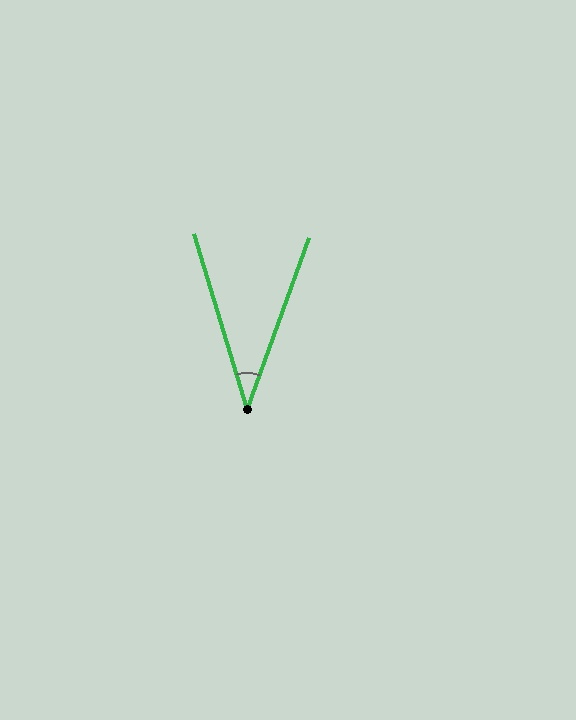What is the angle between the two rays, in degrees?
Approximately 37 degrees.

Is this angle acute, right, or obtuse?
It is acute.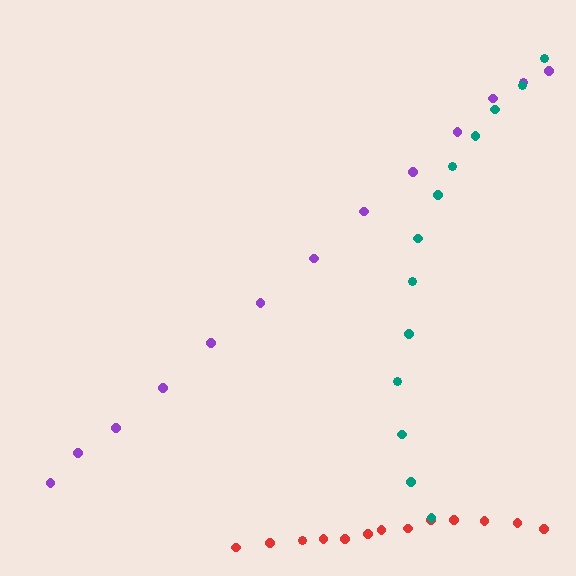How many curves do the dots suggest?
There are 3 distinct paths.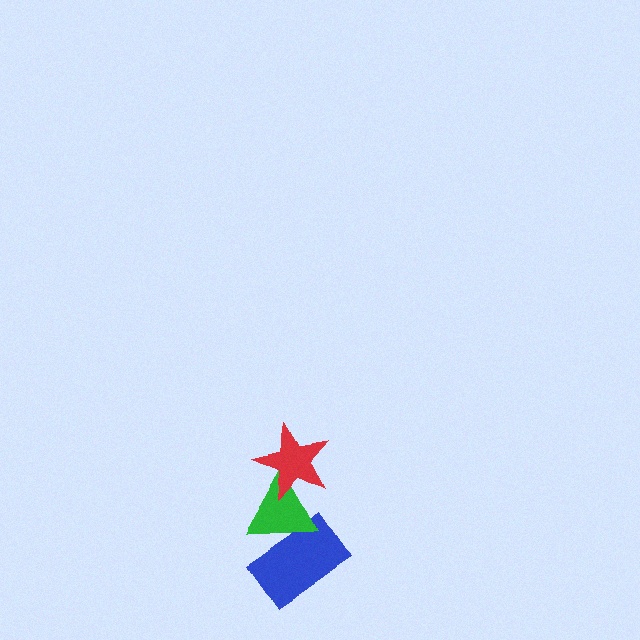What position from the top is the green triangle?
The green triangle is 2nd from the top.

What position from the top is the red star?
The red star is 1st from the top.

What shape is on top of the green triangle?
The red star is on top of the green triangle.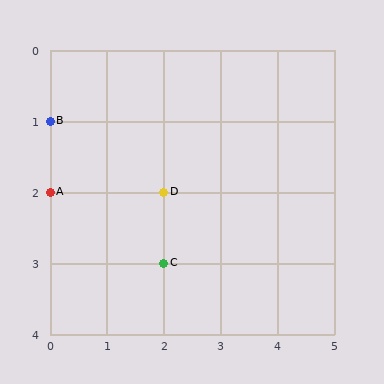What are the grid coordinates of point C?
Point C is at grid coordinates (2, 3).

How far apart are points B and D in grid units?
Points B and D are 2 columns and 1 row apart (about 2.2 grid units diagonally).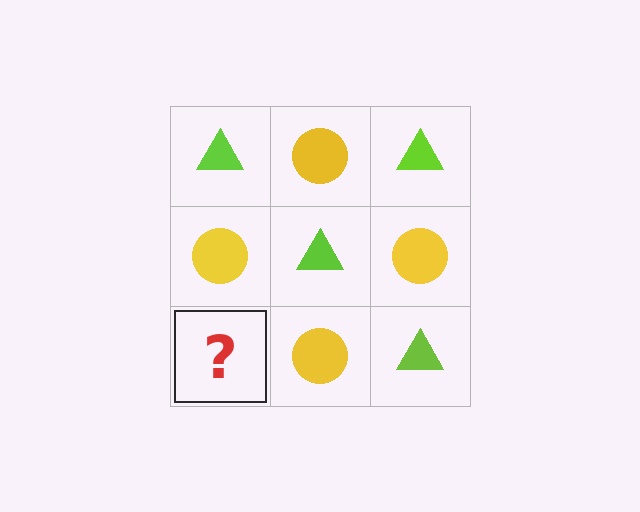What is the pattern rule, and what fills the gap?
The rule is that it alternates lime triangle and yellow circle in a checkerboard pattern. The gap should be filled with a lime triangle.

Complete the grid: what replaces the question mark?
The question mark should be replaced with a lime triangle.